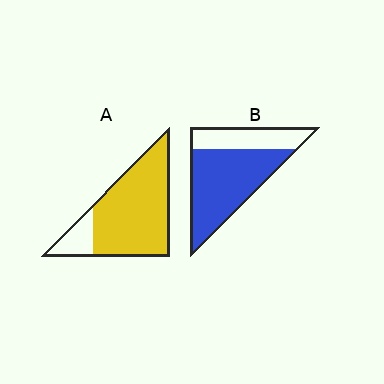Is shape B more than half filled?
Yes.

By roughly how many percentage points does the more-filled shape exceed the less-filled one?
By roughly 15 percentage points (A over B).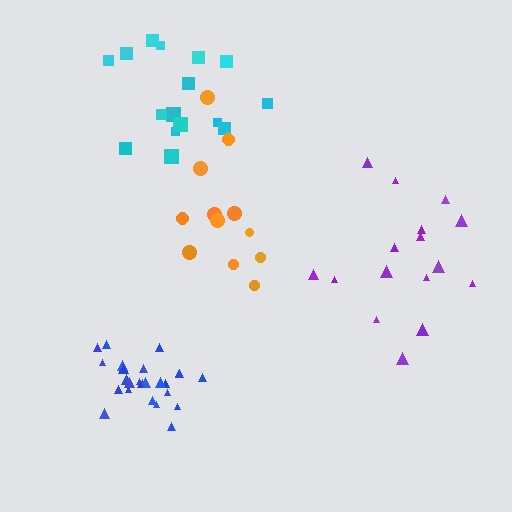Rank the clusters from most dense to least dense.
blue, cyan, orange, purple.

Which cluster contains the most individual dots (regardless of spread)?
Blue (27).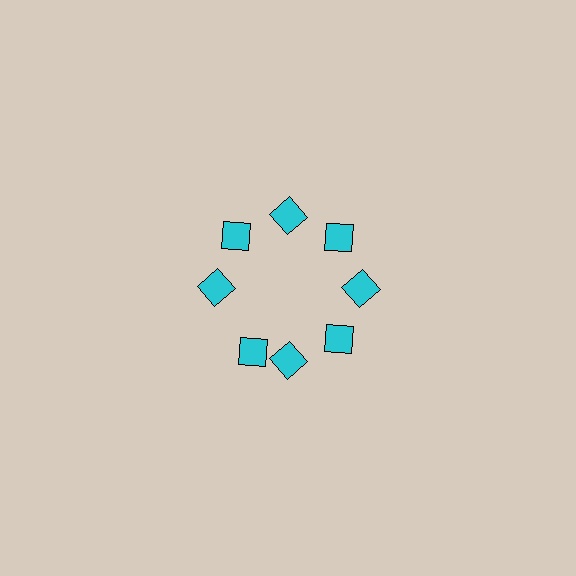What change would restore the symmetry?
The symmetry would be restored by rotating it back into even spacing with its neighbors so that all 8 diamonds sit at equal angles and equal distance from the center.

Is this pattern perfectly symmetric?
No. The 8 cyan diamonds are arranged in a ring, but one element near the 8 o'clock position is rotated out of alignment along the ring, breaking the 8-fold rotational symmetry.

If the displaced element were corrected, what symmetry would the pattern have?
It would have 8-fold rotational symmetry — the pattern would map onto itself every 45 degrees.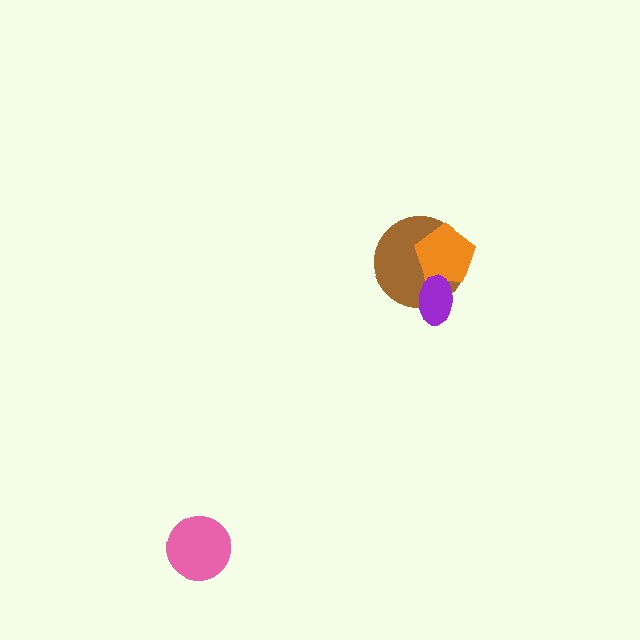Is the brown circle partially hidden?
Yes, it is partially covered by another shape.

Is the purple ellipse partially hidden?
No, no other shape covers it.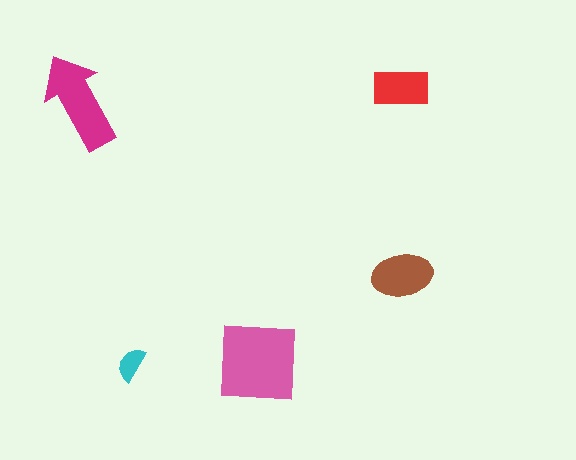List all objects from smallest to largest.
The cyan semicircle, the red rectangle, the brown ellipse, the magenta arrow, the pink square.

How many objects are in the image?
There are 5 objects in the image.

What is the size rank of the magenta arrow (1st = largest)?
2nd.